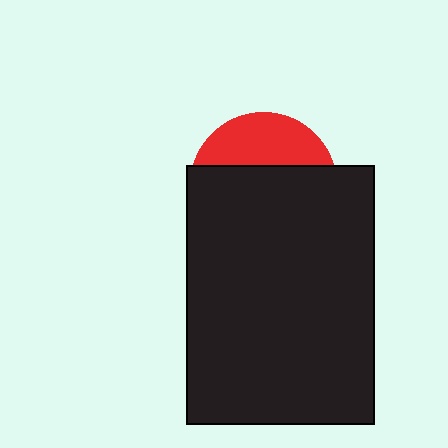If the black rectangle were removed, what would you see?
You would see the complete red circle.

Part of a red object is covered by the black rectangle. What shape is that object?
It is a circle.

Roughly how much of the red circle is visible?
A small part of it is visible (roughly 33%).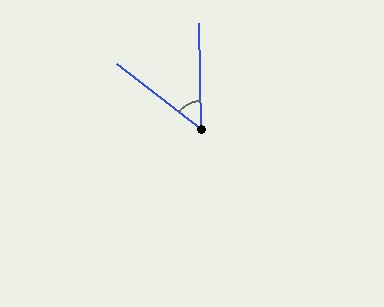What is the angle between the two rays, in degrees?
Approximately 51 degrees.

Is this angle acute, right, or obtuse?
It is acute.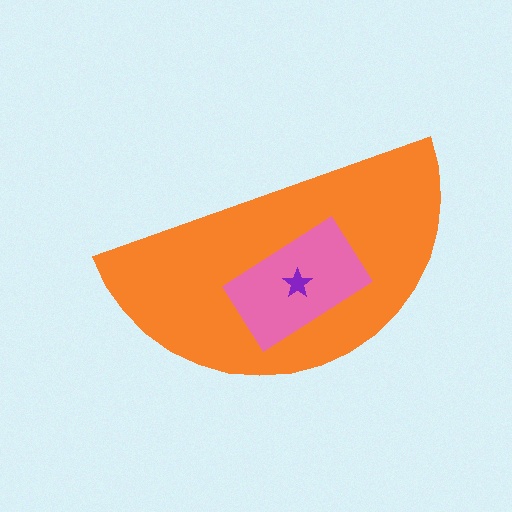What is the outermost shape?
The orange semicircle.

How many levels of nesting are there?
3.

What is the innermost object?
The purple star.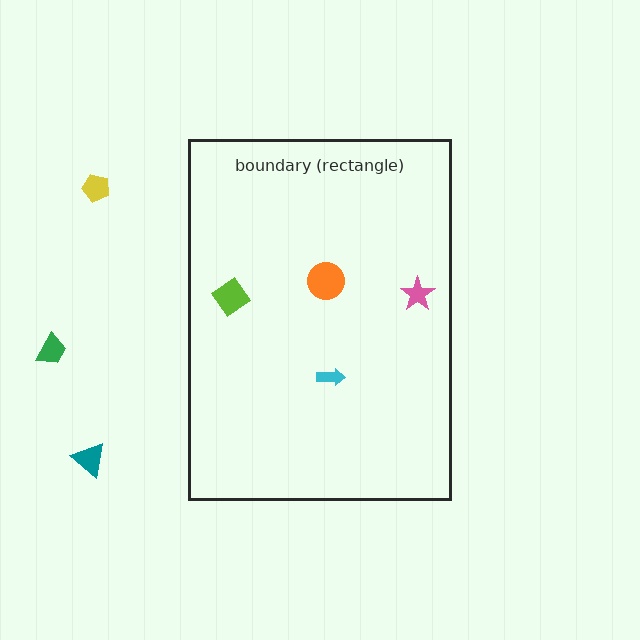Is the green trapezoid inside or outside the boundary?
Outside.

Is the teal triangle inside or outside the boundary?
Outside.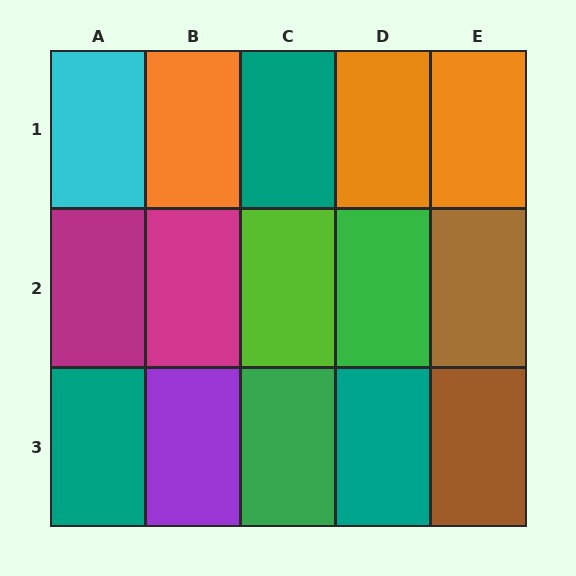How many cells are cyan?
1 cell is cyan.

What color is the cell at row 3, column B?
Purple.